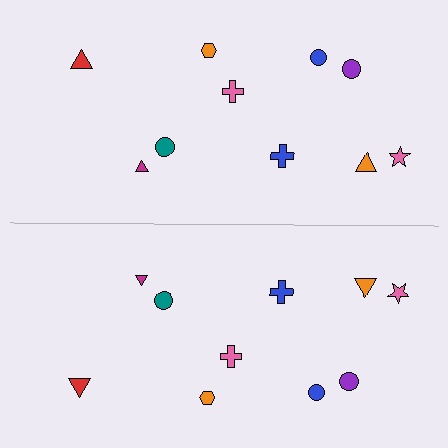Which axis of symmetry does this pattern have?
The pattern has a horizontal axis of symmetry running through the center of the image.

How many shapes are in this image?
There are 20 shapes in this image.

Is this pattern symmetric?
Yes, this pattern has bilateral (reflection) symmetry.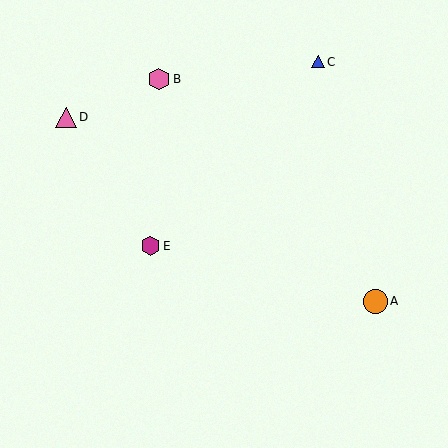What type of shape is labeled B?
Shape B is a pink hexagon.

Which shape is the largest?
The orange circle (labeled A) is the largest.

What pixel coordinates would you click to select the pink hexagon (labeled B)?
Click at (159, 79) to select the pink hexagon B.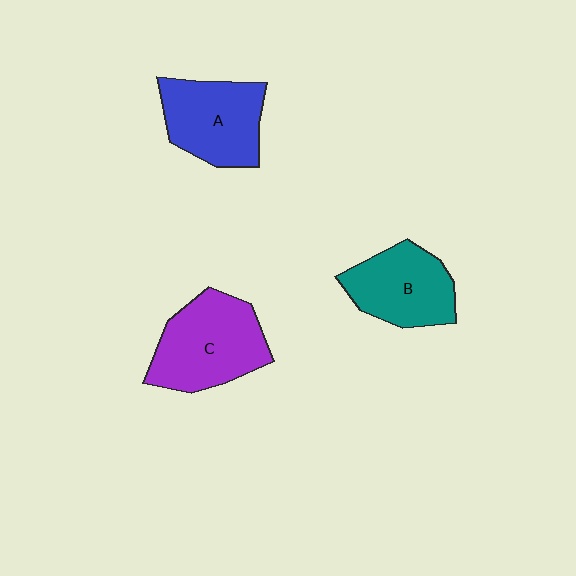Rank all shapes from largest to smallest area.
From largest to smallest: C (purple), A (blue), B (teal).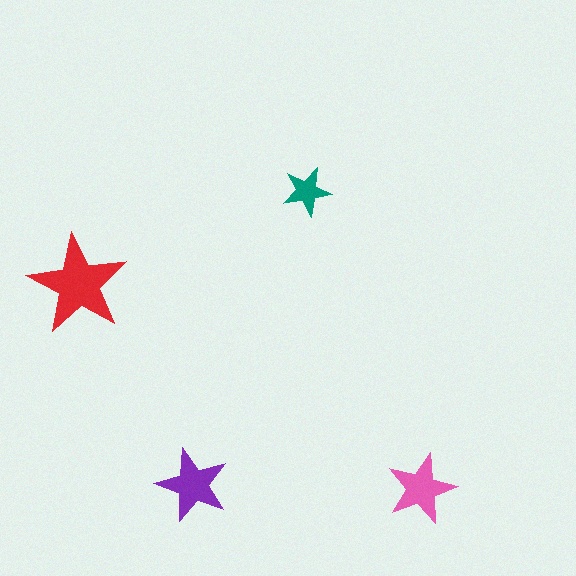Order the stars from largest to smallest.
the red one, the purple one, the pink one, the teal one.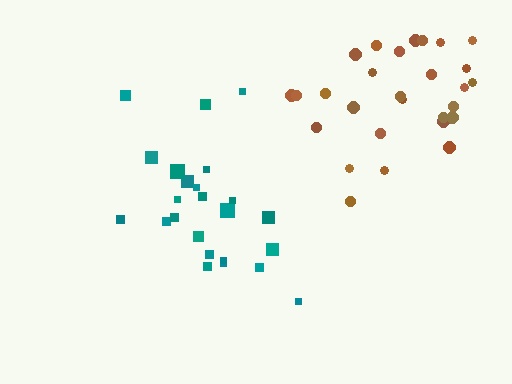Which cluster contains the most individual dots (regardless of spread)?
Brown (29).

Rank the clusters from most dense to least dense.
teal, brown.